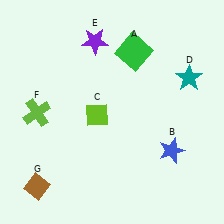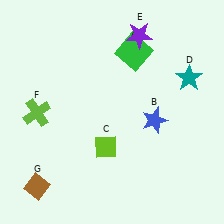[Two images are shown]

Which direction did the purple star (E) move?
The purple star (E) moved right.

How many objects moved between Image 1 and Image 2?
3 objects moved between the two images.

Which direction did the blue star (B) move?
The blue star (B) moved up.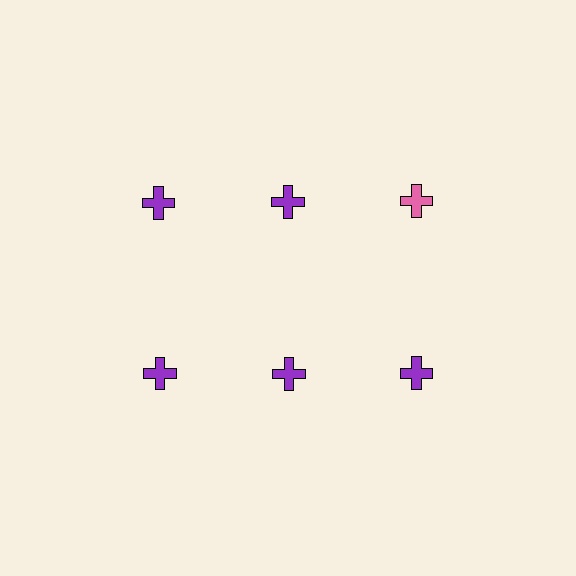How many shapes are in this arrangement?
There are 6 shapes arranged in a grid pattern.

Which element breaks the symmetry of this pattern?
The pink cross in the top row, center column breaks the symmetry. All other shapes are purple crosses.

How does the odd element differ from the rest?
It has a different color: pink instead of purple.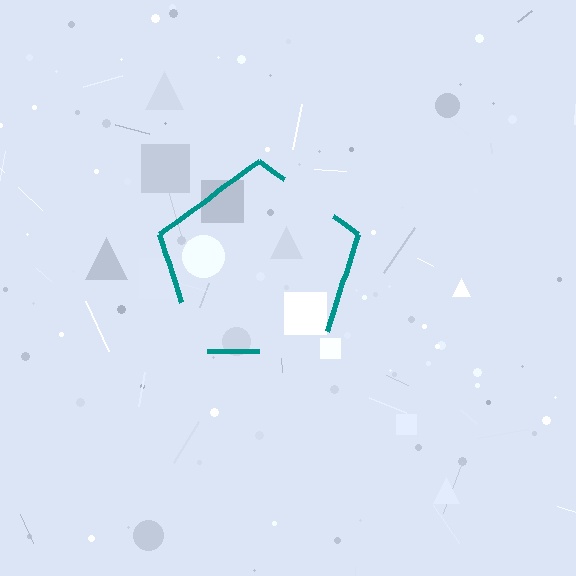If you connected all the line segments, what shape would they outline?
They would outline a pentagon.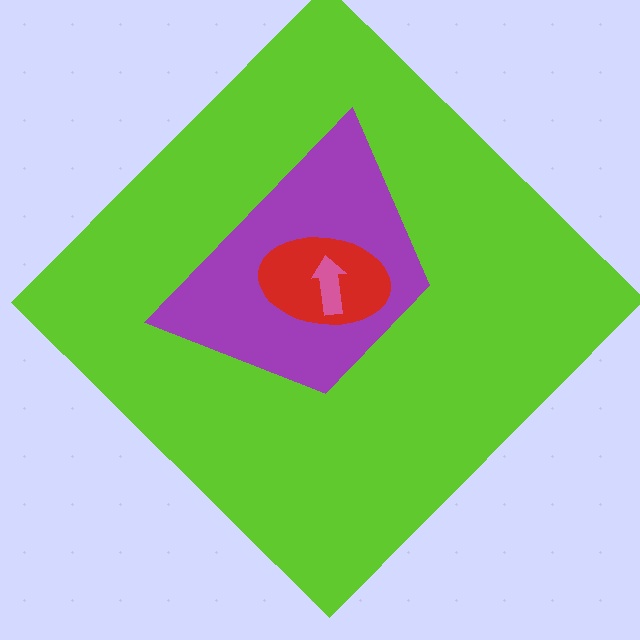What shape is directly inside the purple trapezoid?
The red ellipse.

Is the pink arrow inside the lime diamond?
Yes.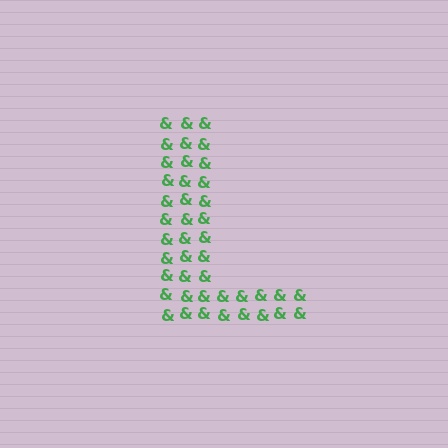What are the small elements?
The small elements are ampersands.